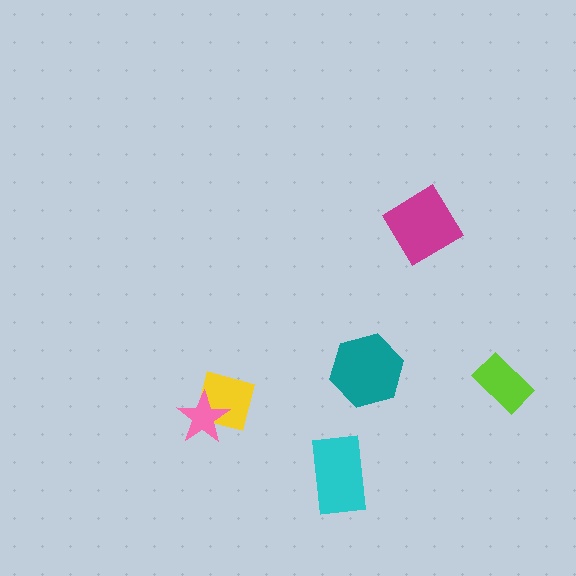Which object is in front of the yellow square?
The pink star is in front of the yellow square.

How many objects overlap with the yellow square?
1 object overlaps with the yellow square.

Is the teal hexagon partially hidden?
No, no other shape covers it.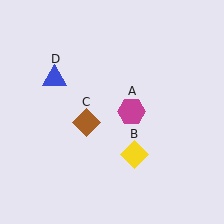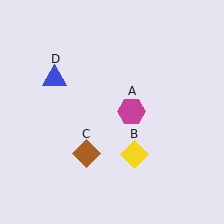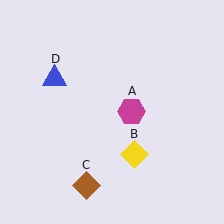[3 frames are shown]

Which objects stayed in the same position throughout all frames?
Magenta hexagon (object A) and yellow diamond (object B) and blue triangle (object D) remained stationary.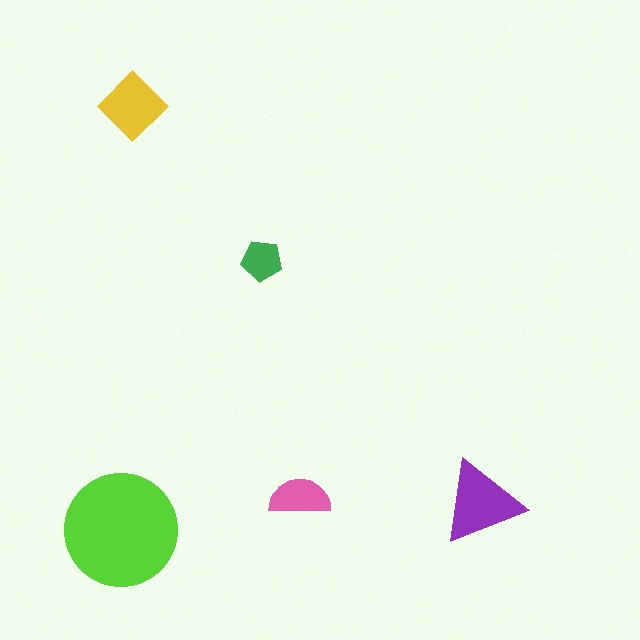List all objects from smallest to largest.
The green pentagon, the pink semicircle, the yellow diamond, the purple triangle, the lime circle.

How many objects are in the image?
There are 5 objects in the image.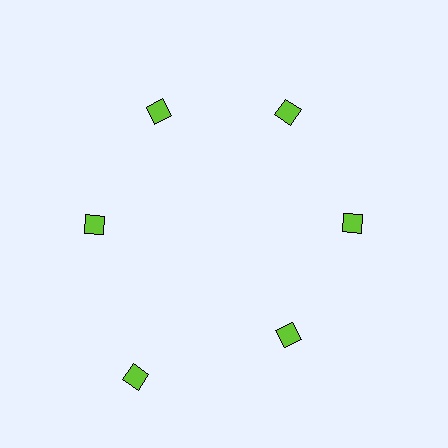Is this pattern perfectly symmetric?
No. The 6 lime diamonds are arranged in a ring, but one element near the 7 o'clock position is pushed outward from the center, breaking the 6-fold rotational symmetry.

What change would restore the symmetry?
The symmetry would be restored by moving it inward, back onto the ring so that all 6 diamonds sit at equal angles and equal distance from the center.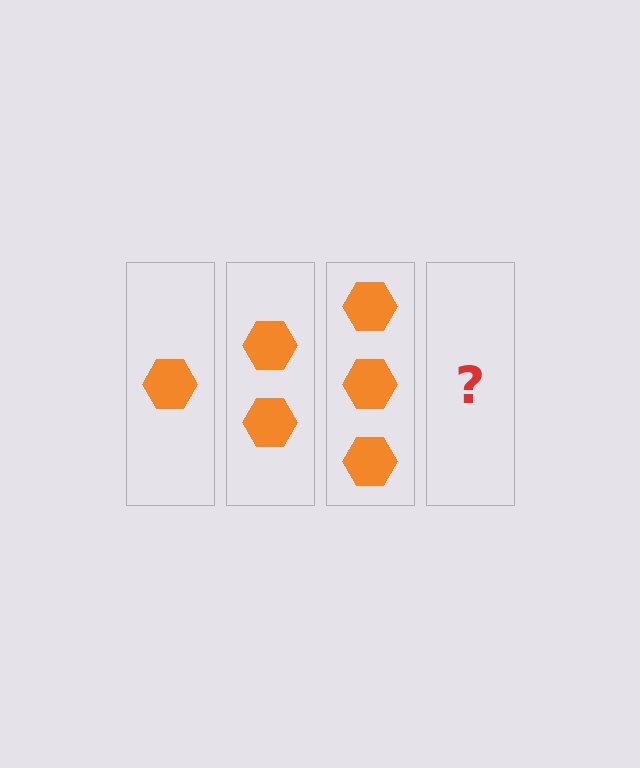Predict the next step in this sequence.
The next step is 4 hexagons.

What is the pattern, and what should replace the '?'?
The pattern is that each step adds one more hexagon. The '?' should be 4 hexagons.